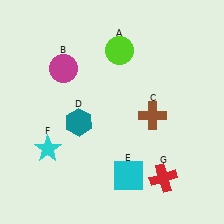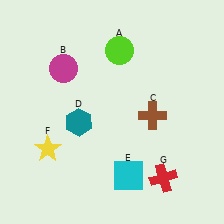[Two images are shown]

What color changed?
The star (F) changed from cyan in Image 1 to yellow in Image 2.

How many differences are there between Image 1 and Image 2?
There is 1 difference between the two images.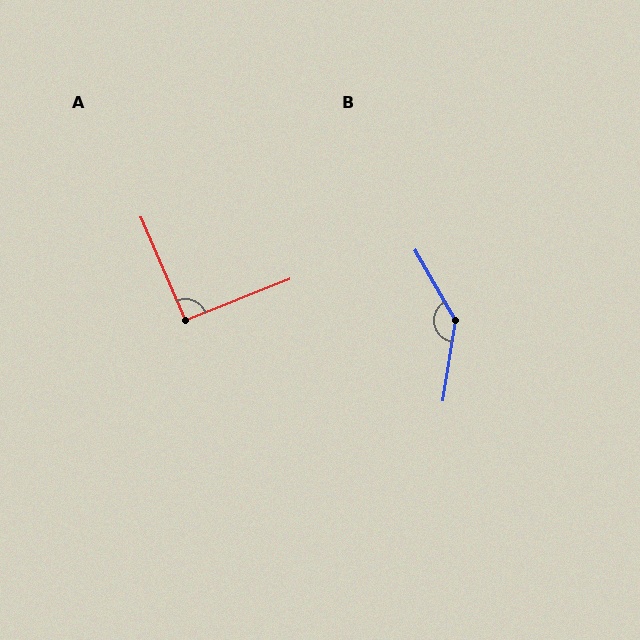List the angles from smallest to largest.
A (91°), B (141°).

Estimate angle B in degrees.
Approximately 141 degrees.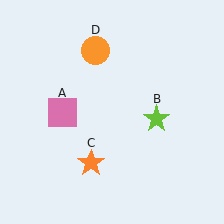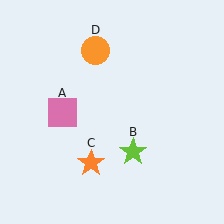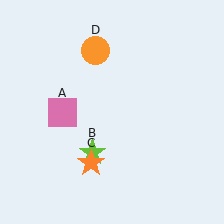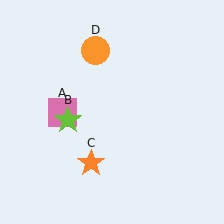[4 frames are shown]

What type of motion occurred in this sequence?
The lime star (object B) rotated clockwise around the center of the scene.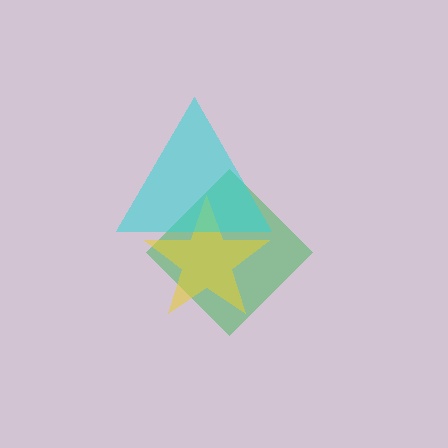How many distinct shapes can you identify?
There are 3 distinct shapes: a green diamond, a yellow star, a cyan triangle.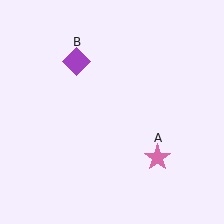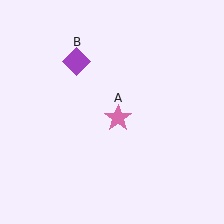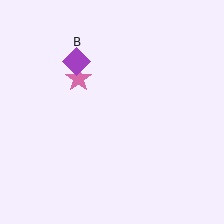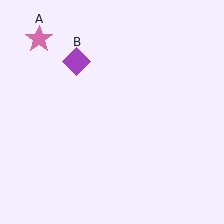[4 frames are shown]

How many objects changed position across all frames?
1 object changed position: pink star (object A).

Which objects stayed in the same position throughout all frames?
Purple diamond (object B) remained stationary.